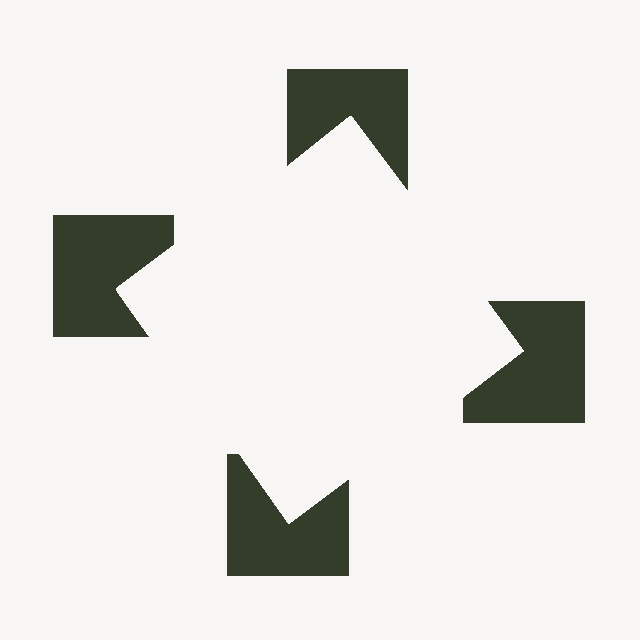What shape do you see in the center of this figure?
An illusory square — its edges are inferred from the aligned wedge cuts in the notched squares, not physically drawn.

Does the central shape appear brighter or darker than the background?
It typically appears slightly brighter than the background, even though no actual brightness change is drawn.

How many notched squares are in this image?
There are 4 — one at each vertex of the illusory square.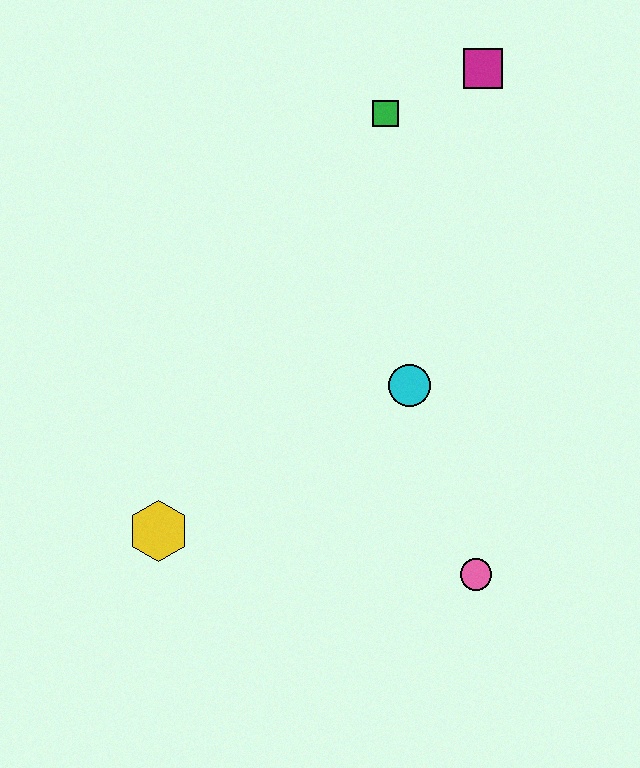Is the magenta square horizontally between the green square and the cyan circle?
No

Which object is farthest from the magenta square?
The yellow hexagon is farthest from the magenta square.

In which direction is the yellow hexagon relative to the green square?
The yellow hexagon is below the green square.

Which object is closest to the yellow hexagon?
The cyan circle is closest to the yellow hexagon.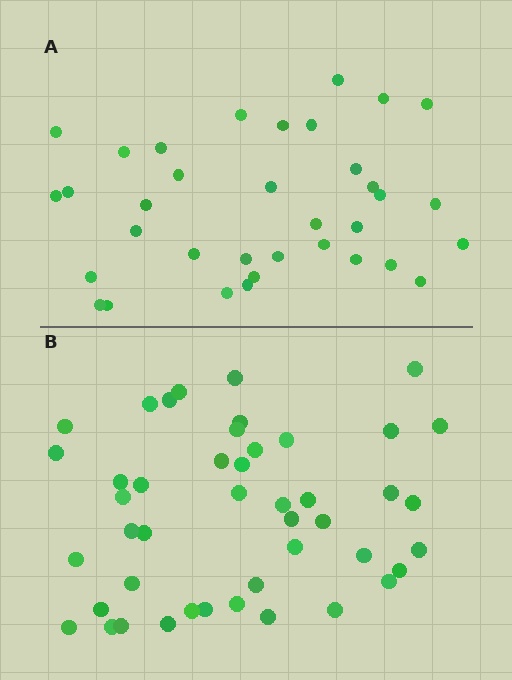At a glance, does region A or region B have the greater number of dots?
Region B (the bottom region) has more dots.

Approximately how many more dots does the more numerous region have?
Region B has roughly 10 or so more dots than region A.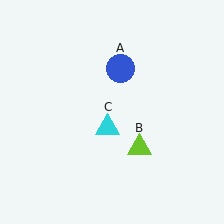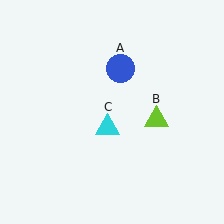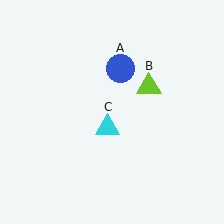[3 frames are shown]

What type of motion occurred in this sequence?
The lime triangle (object B) rotated counterclockwise around the center of the scene.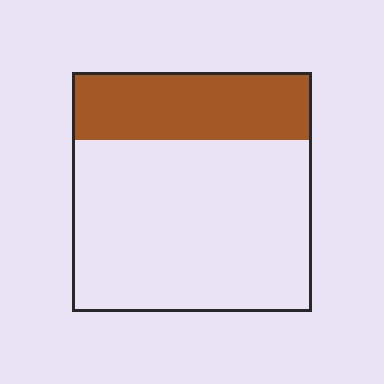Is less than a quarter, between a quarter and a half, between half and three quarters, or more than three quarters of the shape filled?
Between a quarter and a half.